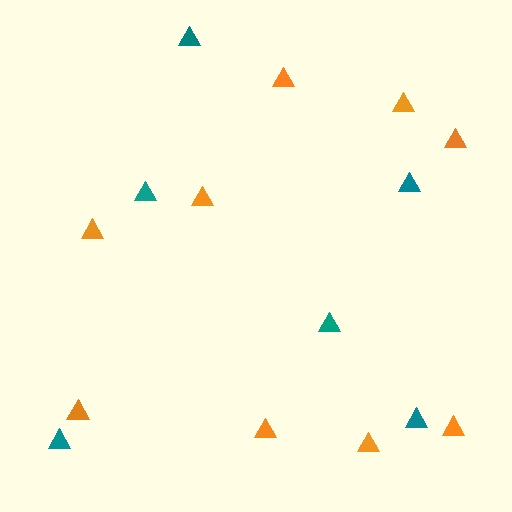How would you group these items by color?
There are 2 groups: one group of orange triangles (9) and one group of teal triangles (6).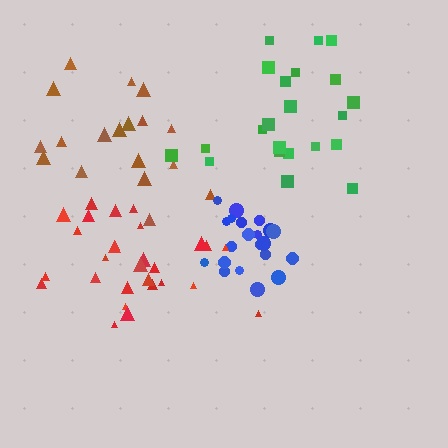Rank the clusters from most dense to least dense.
blue, red, brown, green.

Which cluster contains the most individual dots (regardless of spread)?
Red (28).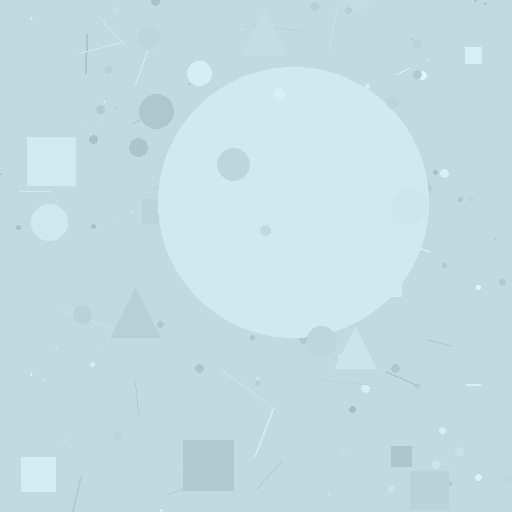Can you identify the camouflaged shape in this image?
The camouflaged shape is a circle.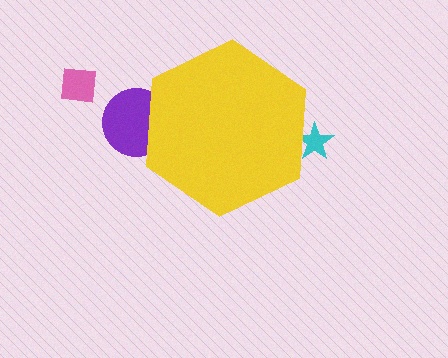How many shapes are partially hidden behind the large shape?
2 shapes are partially hidden.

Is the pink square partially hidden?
No, the pink square is fully visible.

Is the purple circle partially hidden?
Yes, the purple circle is partially hidden behind the yellow hexagon.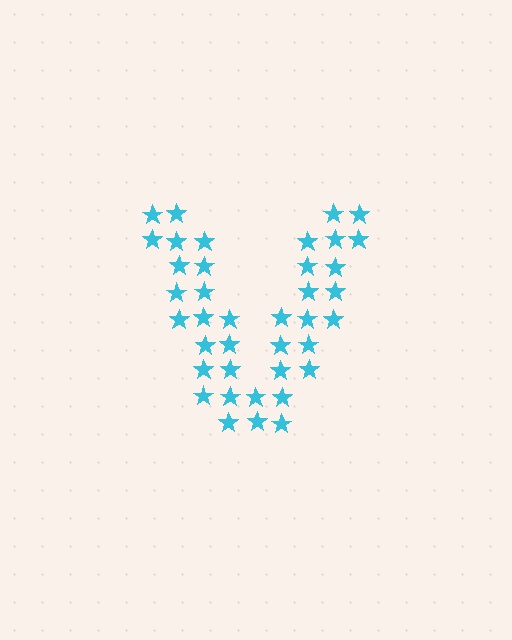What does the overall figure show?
The overall figure shows the letter V.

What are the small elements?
The small elements are stars.